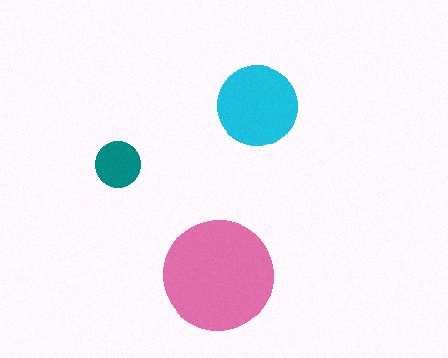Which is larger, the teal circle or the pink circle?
The pink one.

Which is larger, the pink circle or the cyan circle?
The pink one.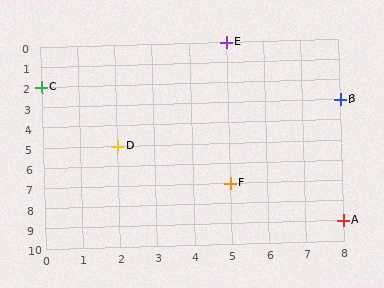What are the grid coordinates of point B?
Point B is at grid coordinates (8, 3).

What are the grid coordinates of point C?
Point C is at grid coordinates (0, 2).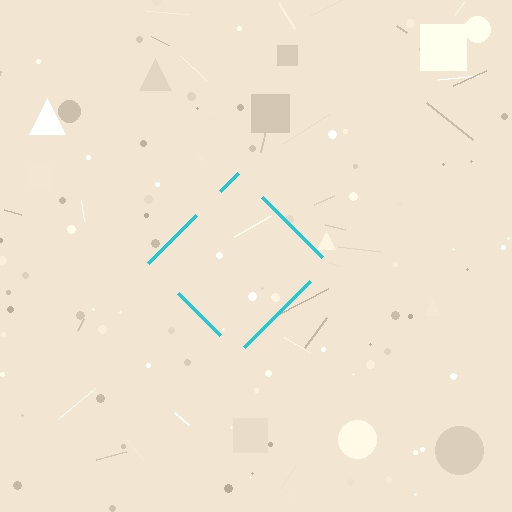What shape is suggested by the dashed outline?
The dashed outline suggests a diamond.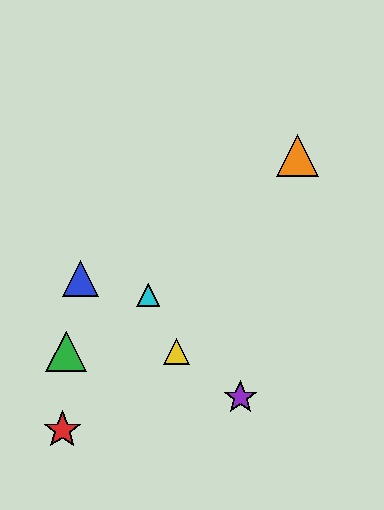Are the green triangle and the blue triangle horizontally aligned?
No, the green triangle is at y≈351 and the blue triangle is at y≈279.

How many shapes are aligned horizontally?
2 shapes (the green triangle, the yellow triangle) are aligned horizontally.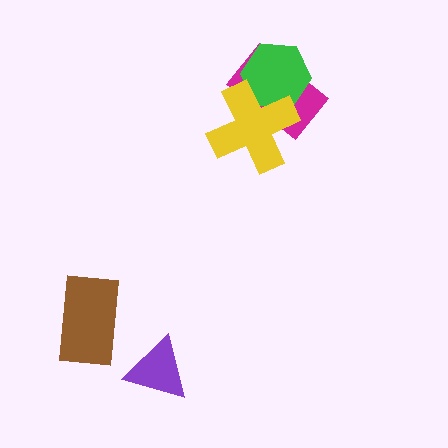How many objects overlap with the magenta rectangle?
2 objects overlap with the magenta rectangle.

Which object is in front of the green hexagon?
The yellow cross is in front of the green hexagon.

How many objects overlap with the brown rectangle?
0 objects overlap with the brown rectangle.